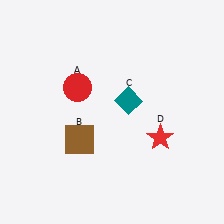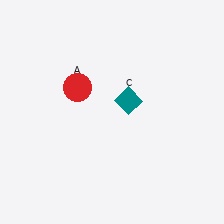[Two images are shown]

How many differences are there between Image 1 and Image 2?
There are 2 differences between the two images.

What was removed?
The brown square (B), the red star (D) were removed in Image 2.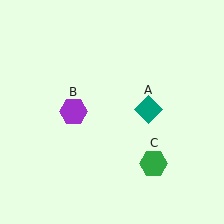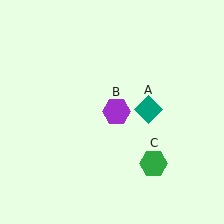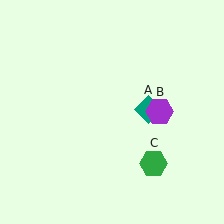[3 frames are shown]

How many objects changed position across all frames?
1 object changed position: purple hexagon (object B).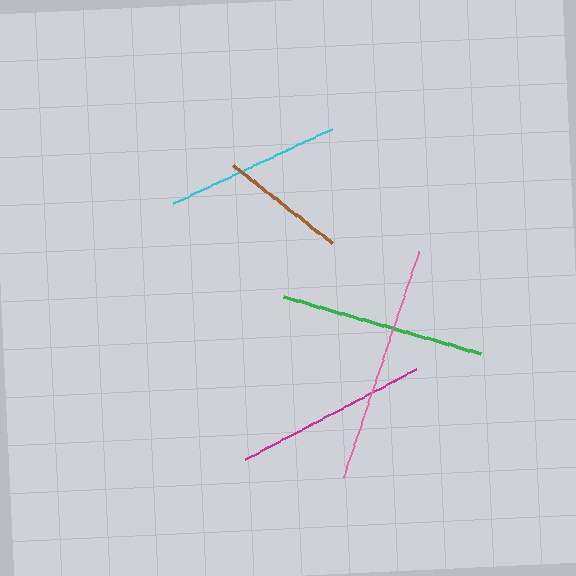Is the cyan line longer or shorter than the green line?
The green line is longer than the cyan line.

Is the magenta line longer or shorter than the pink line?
The pink line is longer than the magenta line.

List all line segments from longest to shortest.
From longest to shortest: pink, green, magenta, cyan, brown.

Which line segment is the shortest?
The brown line is the shortest at approximately 125 pixels.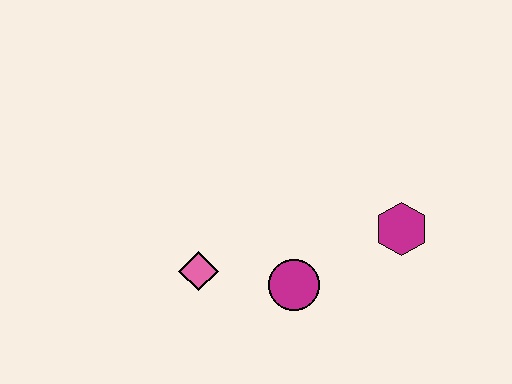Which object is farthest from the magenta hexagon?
The pink diamond is farthest from the magenta hexagon.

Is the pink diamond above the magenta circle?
Yes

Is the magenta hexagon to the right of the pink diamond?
Yes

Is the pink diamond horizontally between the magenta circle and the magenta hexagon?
No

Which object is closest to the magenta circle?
The pink diamond is closest to the magenta circle.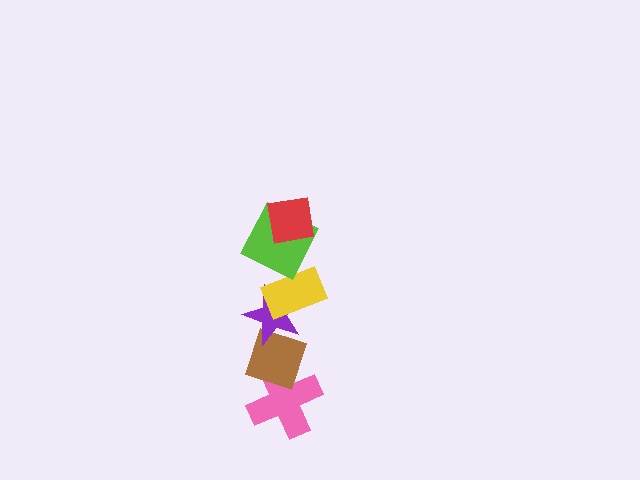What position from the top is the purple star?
The purple star is 4th from the top.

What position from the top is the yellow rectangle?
The yellow rectangle is 3rd from the top.